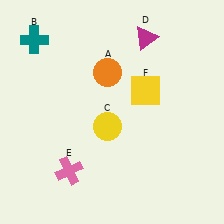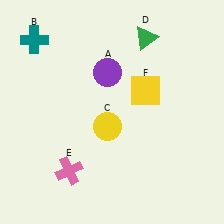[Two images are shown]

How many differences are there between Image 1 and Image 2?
There are 2 differences between the two images.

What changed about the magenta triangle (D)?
In Image 1, D is magenta. In Image 2, it changed to green.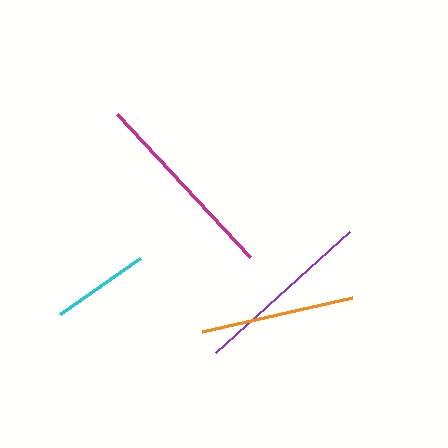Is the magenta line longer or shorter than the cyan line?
The magenta line is longer than the cyan line.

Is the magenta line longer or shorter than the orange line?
The magenta line is longer than the orange line.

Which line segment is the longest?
The magenta line is the longest at approximately 196 pixels.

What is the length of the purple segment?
The purple segment is approximately 180 pixels long.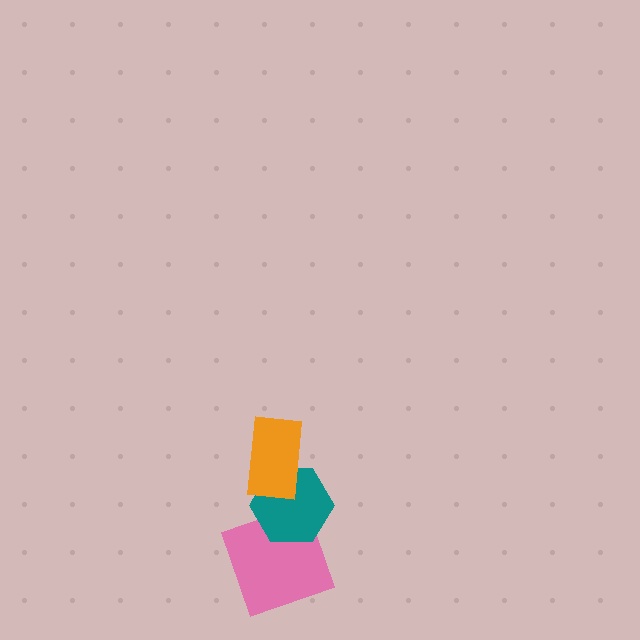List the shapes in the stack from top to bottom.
From top to bottom: the orange rectangle, the teal hexagon, the pink square.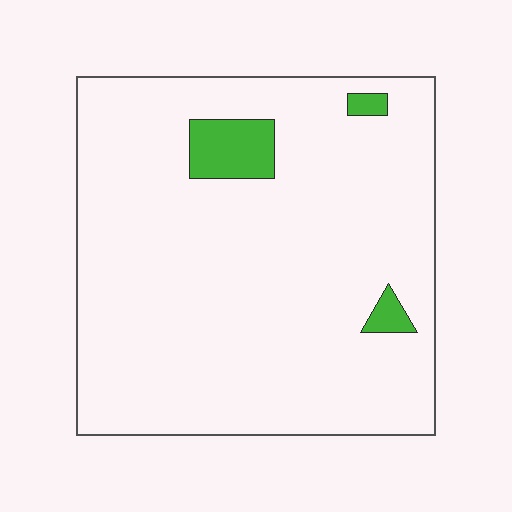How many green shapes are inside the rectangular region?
3.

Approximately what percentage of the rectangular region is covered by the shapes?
Approximately 5%.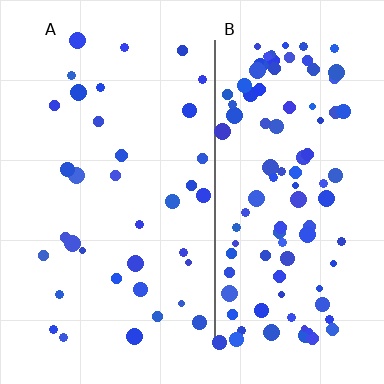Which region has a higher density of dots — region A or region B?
B (the right).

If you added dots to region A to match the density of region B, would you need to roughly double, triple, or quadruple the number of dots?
Approximately triple.